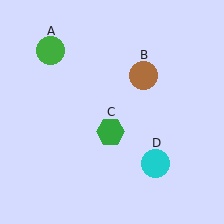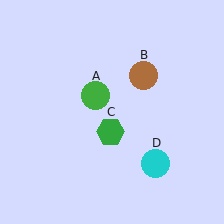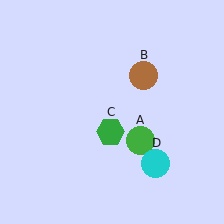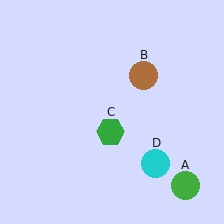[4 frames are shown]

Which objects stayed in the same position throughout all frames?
Brown circle (object B) and green hexagon (object C) and cyan circle (object D) remained stationary.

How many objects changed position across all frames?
1 object changed position: green circle (object A).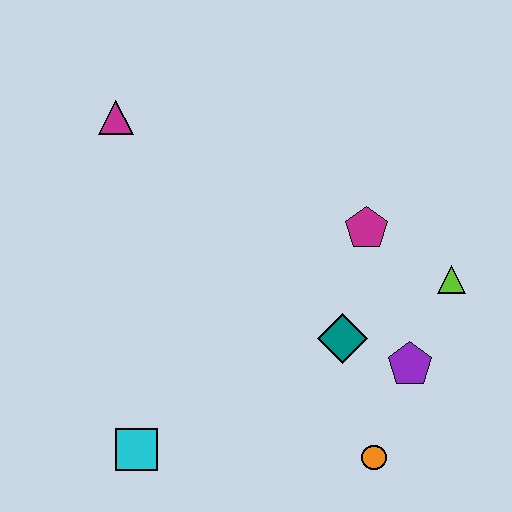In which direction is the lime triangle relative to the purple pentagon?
The lime triangle is above the purple pentagon.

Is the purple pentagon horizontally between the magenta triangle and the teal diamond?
No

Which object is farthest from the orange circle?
The magenta triangle is farthest from the orange circle.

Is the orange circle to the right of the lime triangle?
No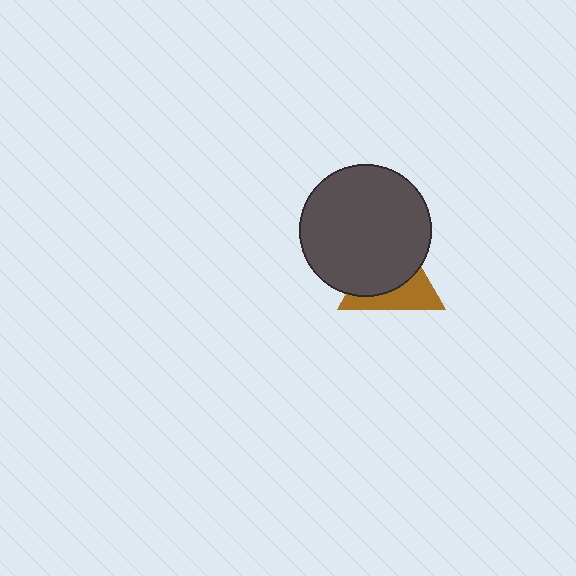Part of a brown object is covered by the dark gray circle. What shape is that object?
It is a triangle.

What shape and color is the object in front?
The object in front is a dark gray circle.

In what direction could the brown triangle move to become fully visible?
The brown triangle could move toward the lower-right. That would shift it out from behind the dark gray circle entirely.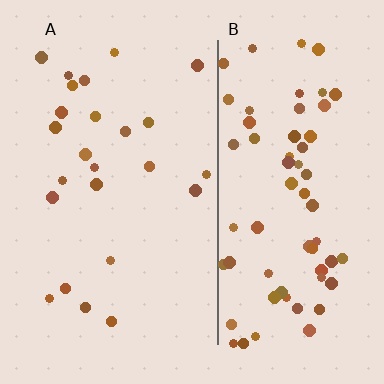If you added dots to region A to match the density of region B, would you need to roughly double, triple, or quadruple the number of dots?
Approximately triple.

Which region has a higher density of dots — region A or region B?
B (the right).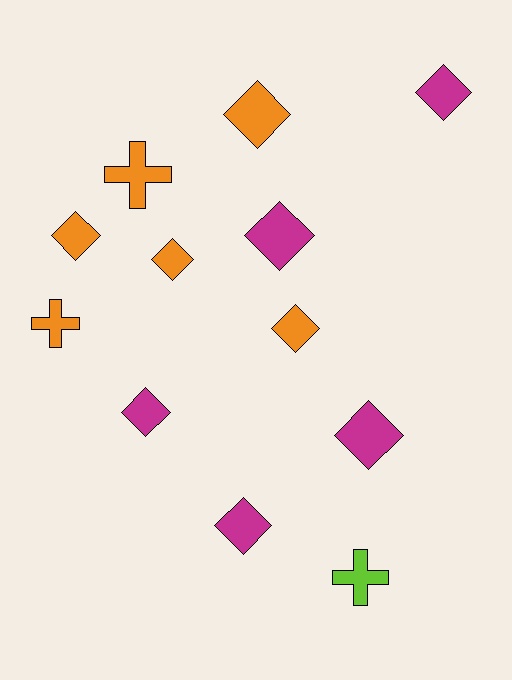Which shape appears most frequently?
Diamond, with 9 objects.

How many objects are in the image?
There are 12 objects.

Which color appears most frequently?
Orange, with 6 objects.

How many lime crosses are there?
There is 1 lime cross.